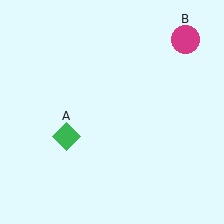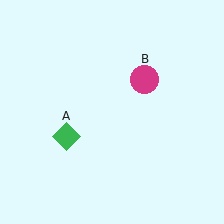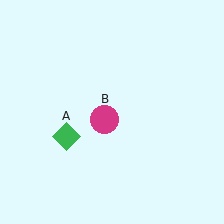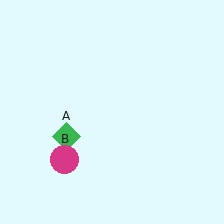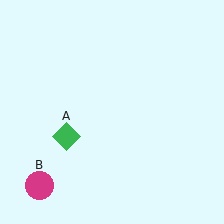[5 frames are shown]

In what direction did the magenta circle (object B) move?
The magenta circle (object B) moved down and to the left.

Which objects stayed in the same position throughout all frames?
Green diamond (object A) remained stationary.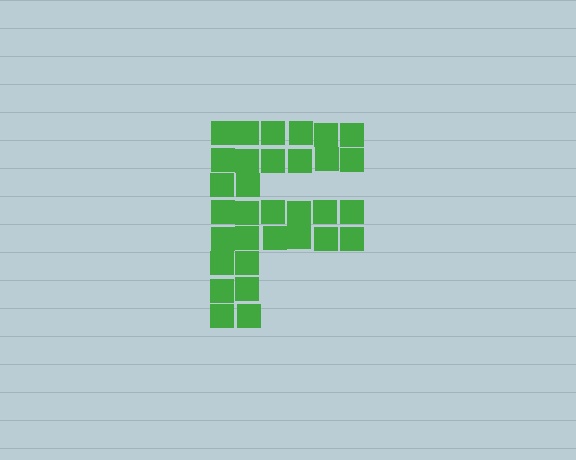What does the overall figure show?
The overall figure shows the letter F.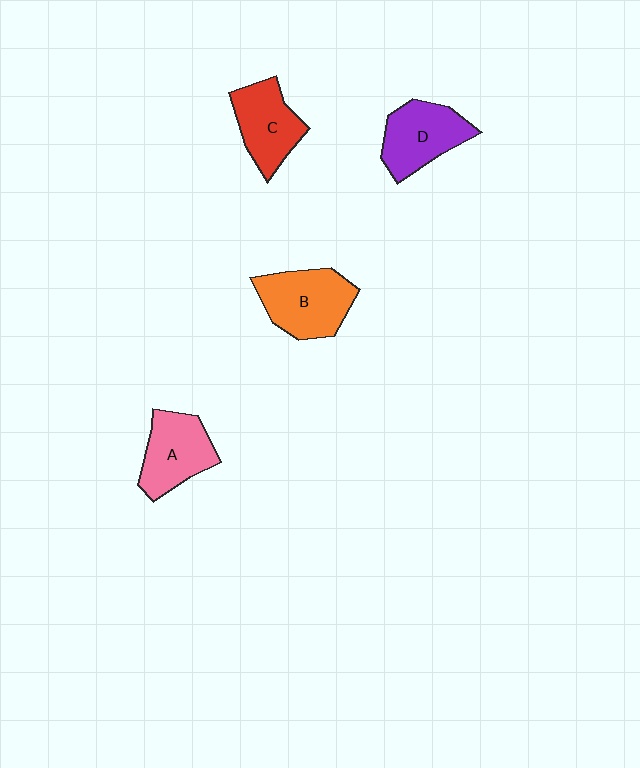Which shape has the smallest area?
Shape C (red).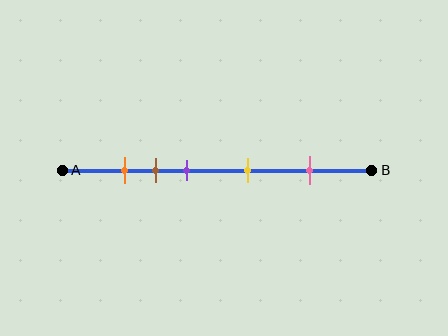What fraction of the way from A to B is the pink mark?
The pink mark is approximately 80% (0.8) of the way from A to B.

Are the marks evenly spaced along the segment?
No, the marks are not evenly spaced.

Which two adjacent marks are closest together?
The orange and brown marks are the closest adjacent pair.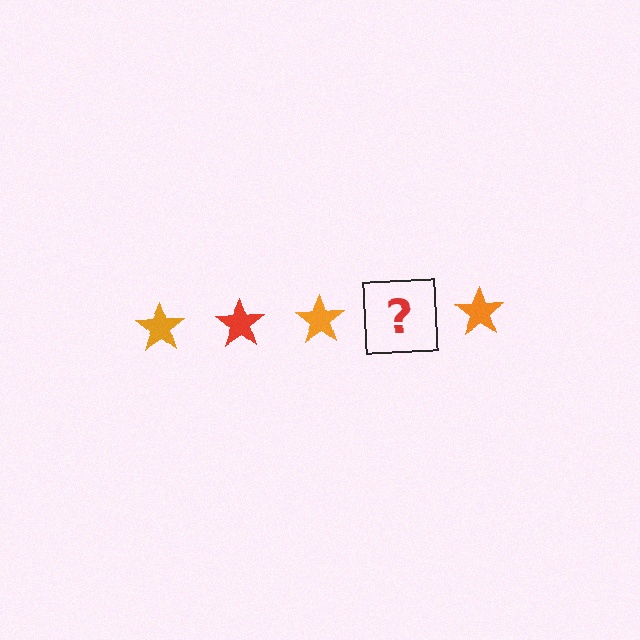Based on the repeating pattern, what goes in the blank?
The blank should be a red star.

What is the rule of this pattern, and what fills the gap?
The rule is that the pattern cycles through orange, red stars. The gap should be filled with a red star.